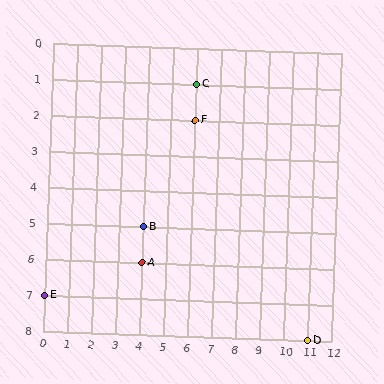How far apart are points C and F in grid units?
Points C and F are 1 row apart.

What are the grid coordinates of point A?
Point A is at grid coordinates (4, 6).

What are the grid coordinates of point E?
Point E is at grid coordinates (0, 7).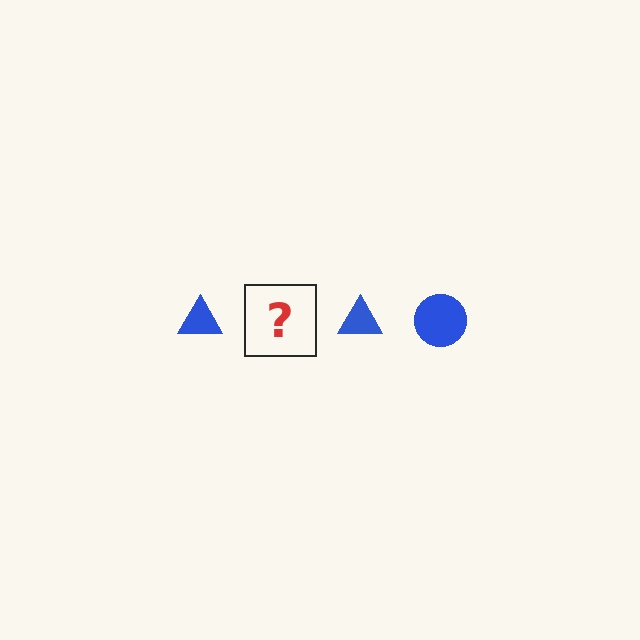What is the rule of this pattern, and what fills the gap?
The rule is that the pattern cycles through triangle, circle shapes in blue. The gap should be filled with a blue circle.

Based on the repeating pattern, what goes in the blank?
The blank should be a blue circle.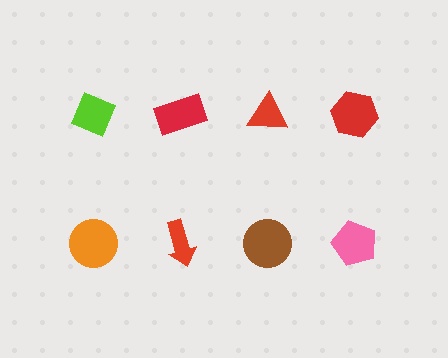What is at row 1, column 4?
A red hexagon.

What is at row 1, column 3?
A red triangle.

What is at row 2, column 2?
A red arrow.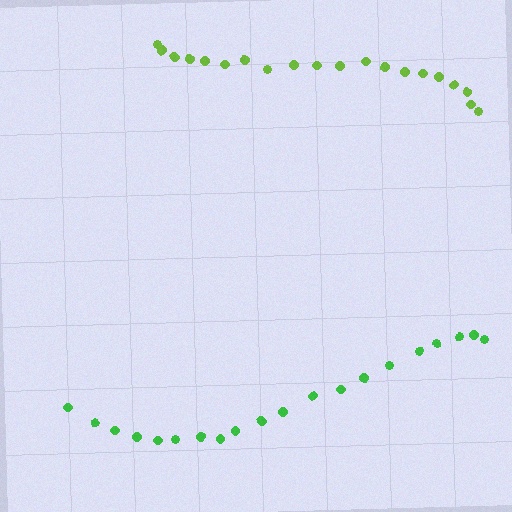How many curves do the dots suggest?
There are 2 distinct paths.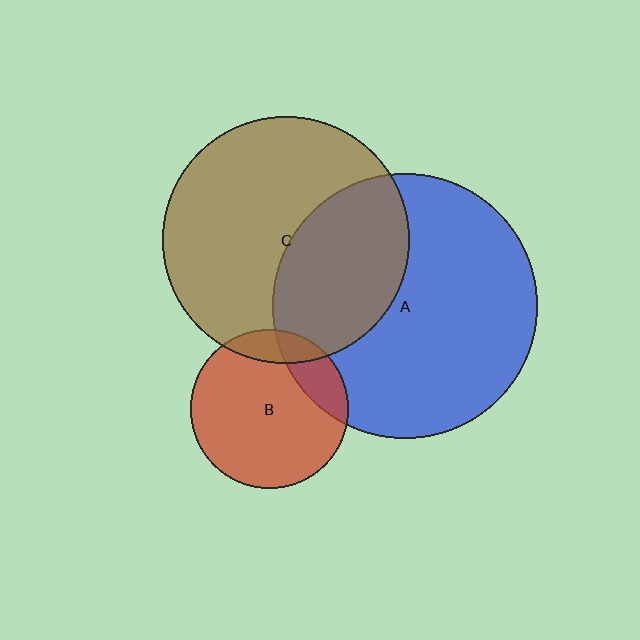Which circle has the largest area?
Circle A (blue).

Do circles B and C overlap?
Yes.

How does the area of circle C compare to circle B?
Approximately 2.4 times.